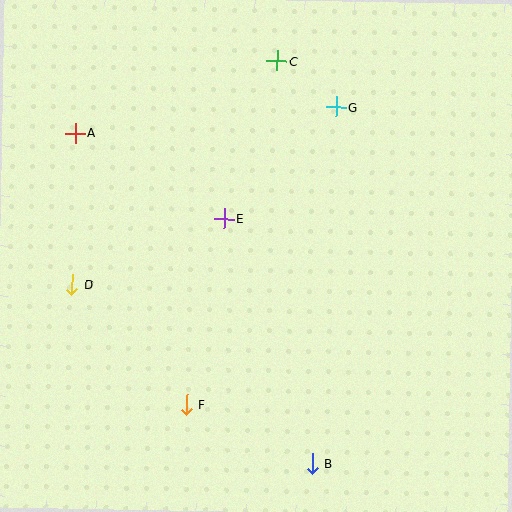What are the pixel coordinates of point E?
Point E is at (224, 219).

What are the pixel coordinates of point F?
Point F is at (186, 405).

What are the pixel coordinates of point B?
Point B is at (313, 464).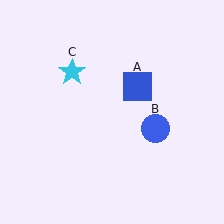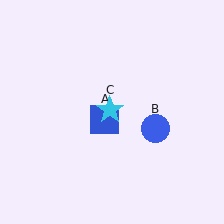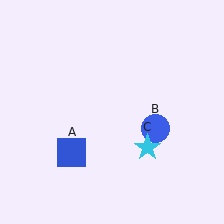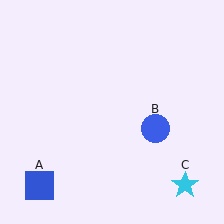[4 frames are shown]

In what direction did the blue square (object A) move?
The blue square (object A) moved down and to the left.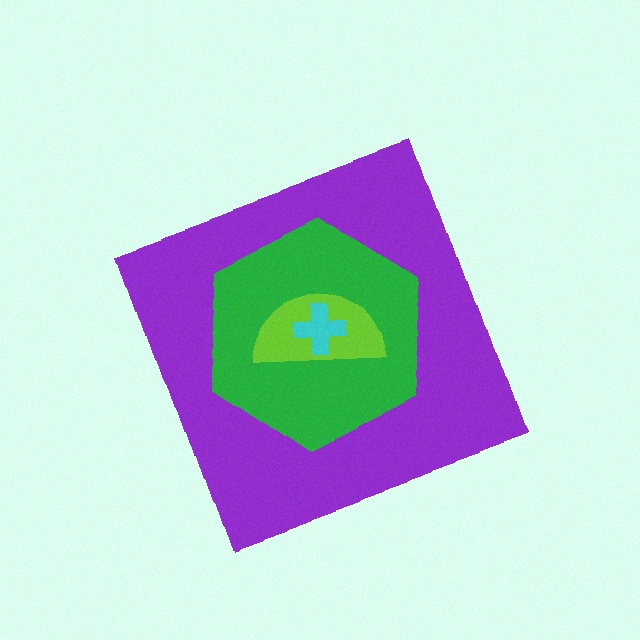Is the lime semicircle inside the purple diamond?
Yes.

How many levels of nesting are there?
4.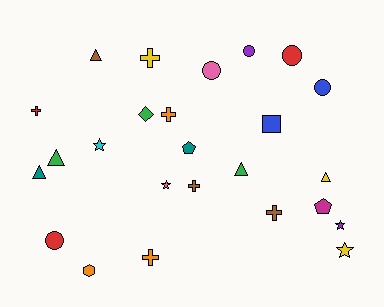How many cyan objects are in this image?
There is 1 cyan object.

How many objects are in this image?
There are 25 objects.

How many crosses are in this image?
There are 6 crosses.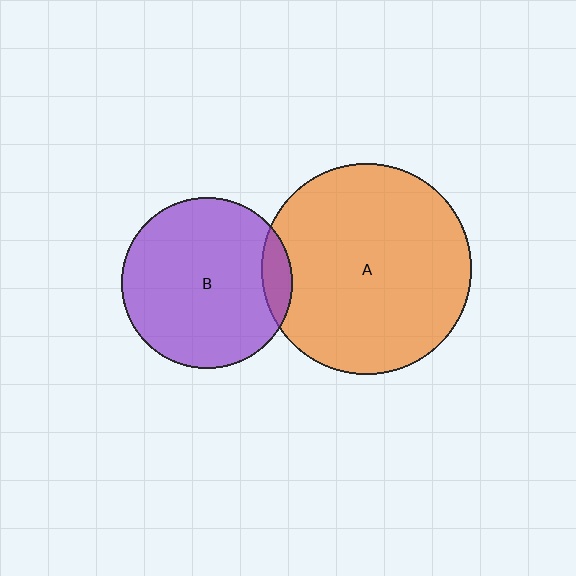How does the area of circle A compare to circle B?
Approximately 1.5 times.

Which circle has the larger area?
Circle A (orange).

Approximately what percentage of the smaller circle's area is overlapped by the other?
Approximately 10%.